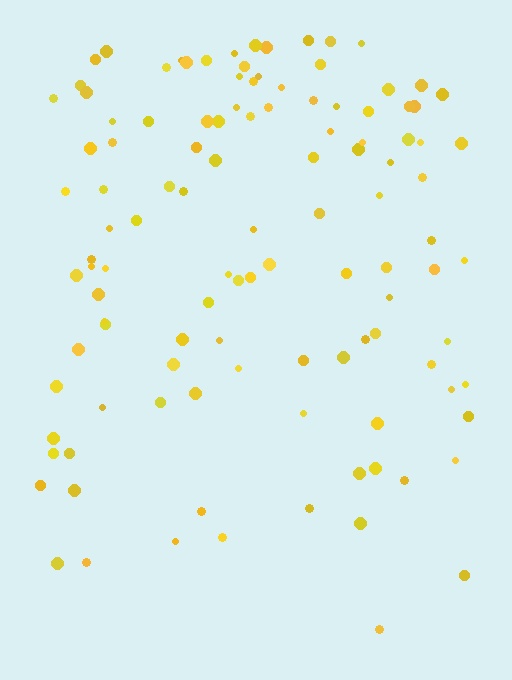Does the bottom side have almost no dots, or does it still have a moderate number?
Still a moderate number, just noticeably fewer than the top.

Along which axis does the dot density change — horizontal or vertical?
Vertical.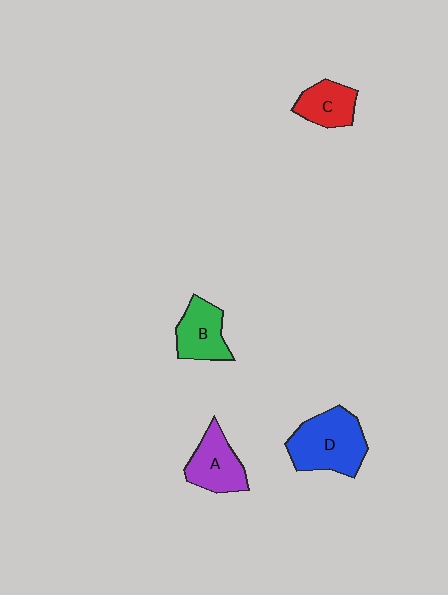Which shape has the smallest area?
Shape C (red).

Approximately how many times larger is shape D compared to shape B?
Approximately 1.6 times.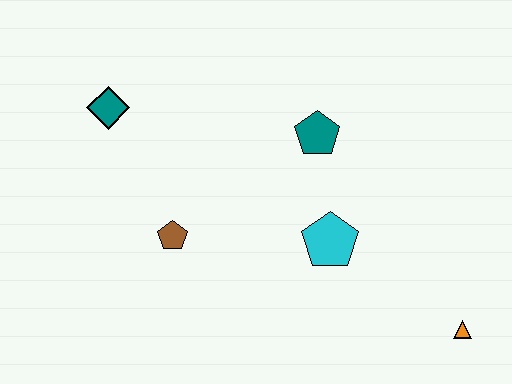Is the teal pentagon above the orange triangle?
Yes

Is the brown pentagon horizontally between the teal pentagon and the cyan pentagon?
No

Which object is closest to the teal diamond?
The brown pentagon is closest to the teal diamond.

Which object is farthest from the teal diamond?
The orange triangle is farthest from the teal diamond.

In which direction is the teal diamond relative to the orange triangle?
The teal diamond is to the left of the orange triangle.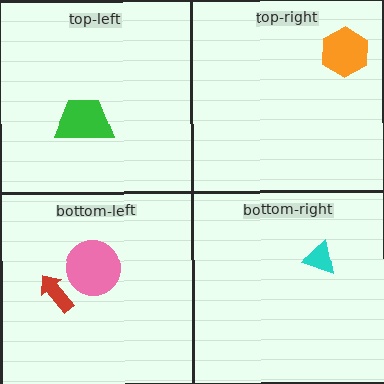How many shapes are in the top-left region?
1.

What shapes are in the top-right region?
The orange hexagon.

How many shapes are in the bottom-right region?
1.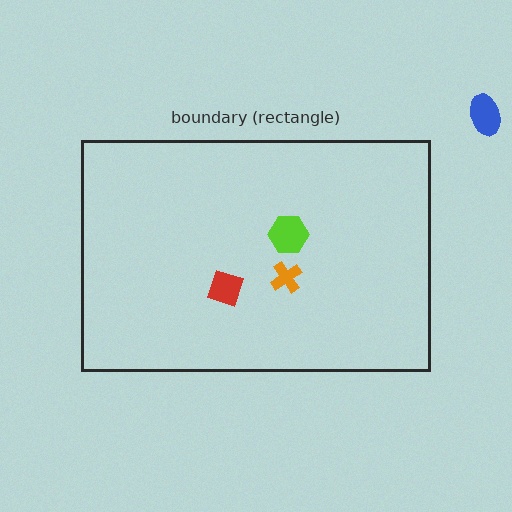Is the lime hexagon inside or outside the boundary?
Inside.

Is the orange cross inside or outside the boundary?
Inside.